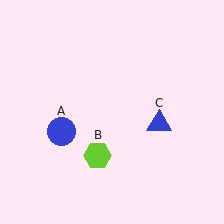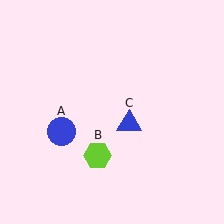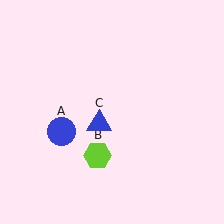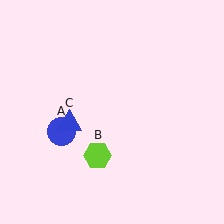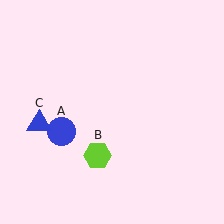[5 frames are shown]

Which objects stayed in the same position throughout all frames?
Blue circle (object A) and lime hexagon (object B) remained stationary.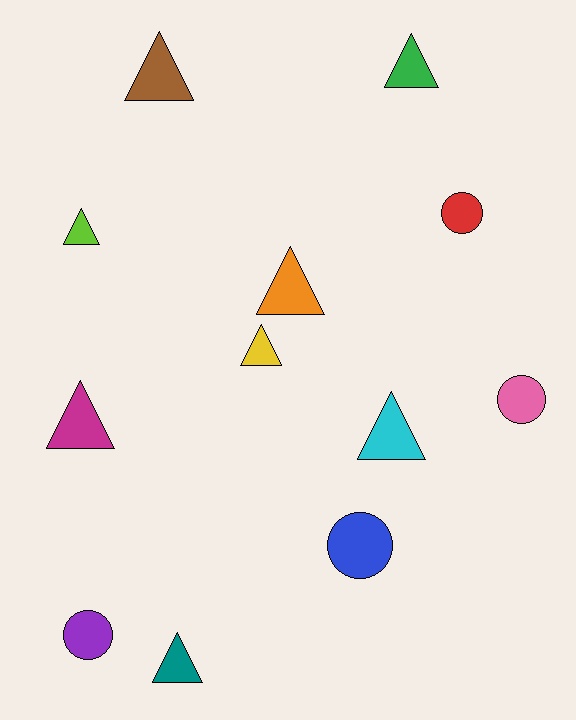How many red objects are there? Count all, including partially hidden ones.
There is 1 red object.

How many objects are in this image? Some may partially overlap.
There are 12 objects.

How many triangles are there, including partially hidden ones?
There are 8 triangles.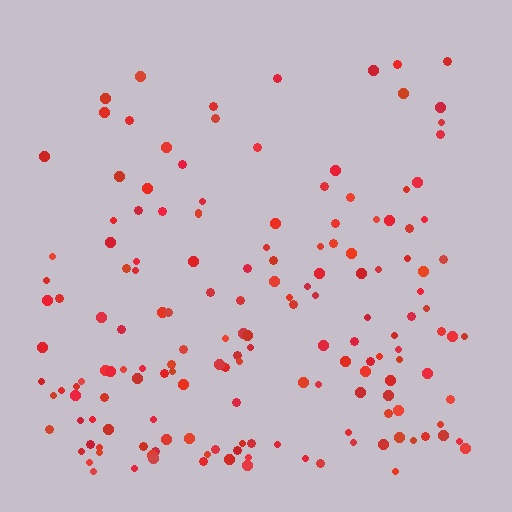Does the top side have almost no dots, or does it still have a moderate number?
Still a moderate number, just noticeably fewer than the bottom.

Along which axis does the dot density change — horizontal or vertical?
Vertical.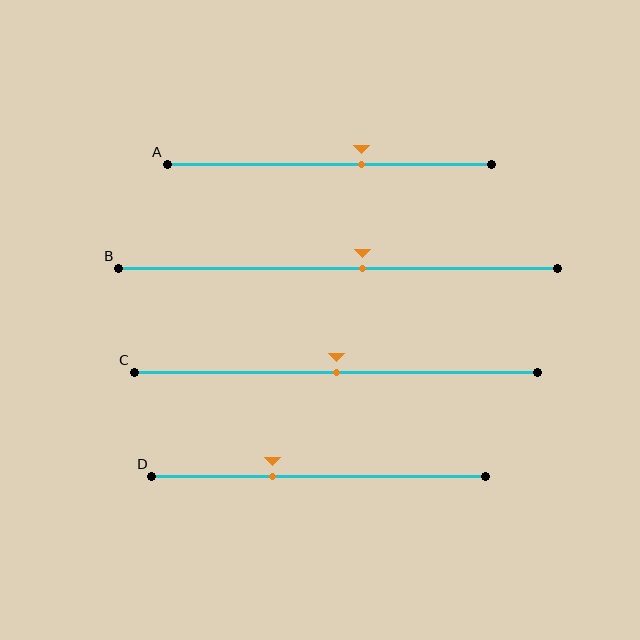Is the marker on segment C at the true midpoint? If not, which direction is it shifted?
Yes, the marker on segment C is at the true midpoint.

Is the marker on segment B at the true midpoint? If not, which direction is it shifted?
No, the marker on segment B is shifted to the right by about 6% of the segment length.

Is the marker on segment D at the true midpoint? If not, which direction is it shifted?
No, the marker on segment D is shifted to the left by about 14% of the segment length.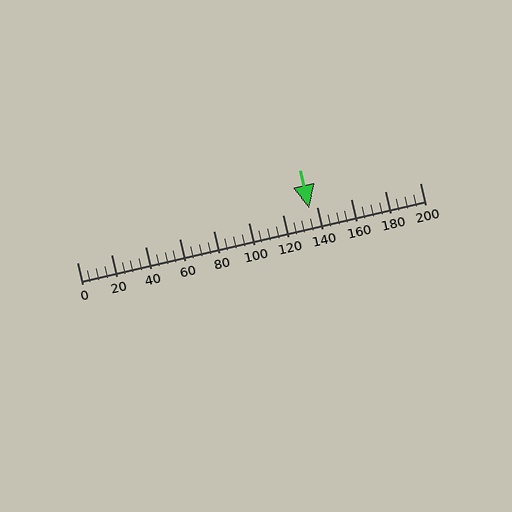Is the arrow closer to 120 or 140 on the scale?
The arrow is closer to 140.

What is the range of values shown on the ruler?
The ruler shows values from 0 to 200.